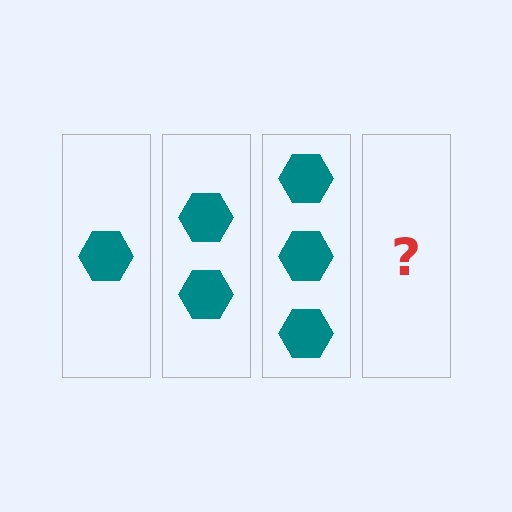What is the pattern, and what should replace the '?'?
The pattern is that each step adds one more hexagon. The '?' should be 4 hexagons.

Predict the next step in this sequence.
The next step is 4 hexagons.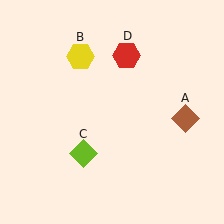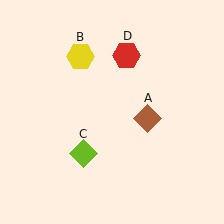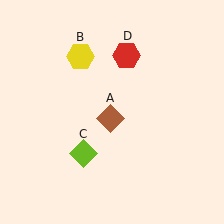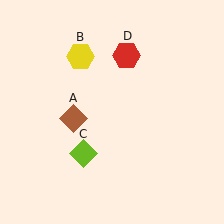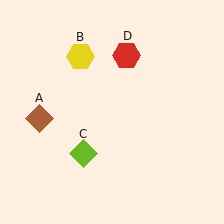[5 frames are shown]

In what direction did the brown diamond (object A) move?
The brown diamond (object A) moved left.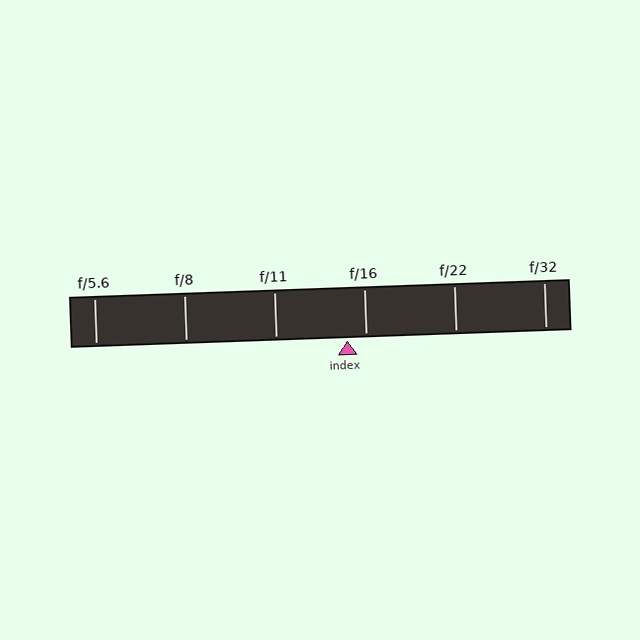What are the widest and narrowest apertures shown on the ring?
The widest aperture shown is f/5.6 and the narrowest is f/32.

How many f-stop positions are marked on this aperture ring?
There are 6 f-stop positions marked.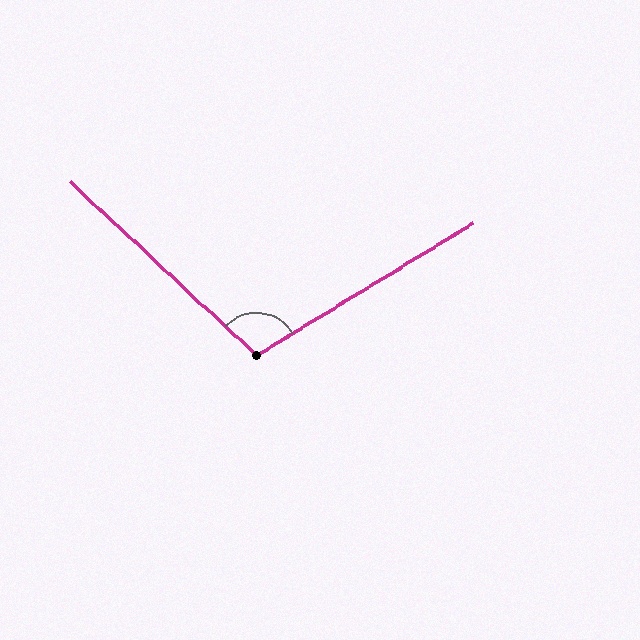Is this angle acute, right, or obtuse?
It is obtuse.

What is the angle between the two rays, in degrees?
Approximately 106 degrees.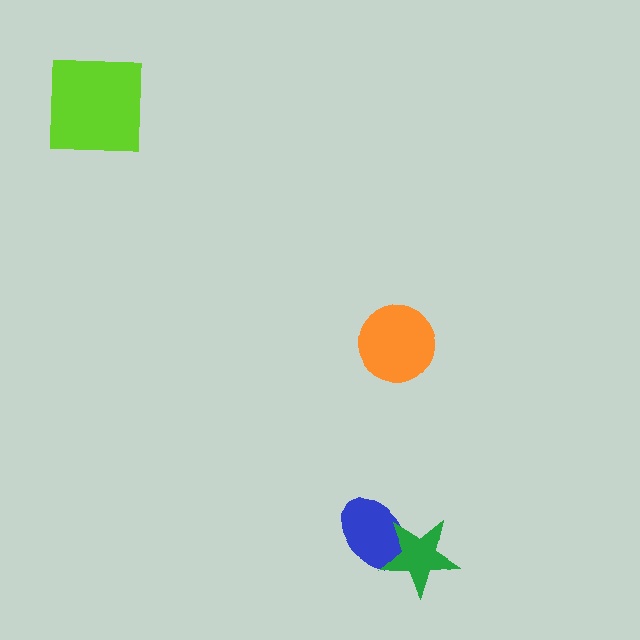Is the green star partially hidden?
No, no other shape covers it.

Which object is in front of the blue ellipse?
The green star is in front of the blue ellipse.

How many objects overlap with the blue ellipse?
1 object overlaps with the blue ellipse.